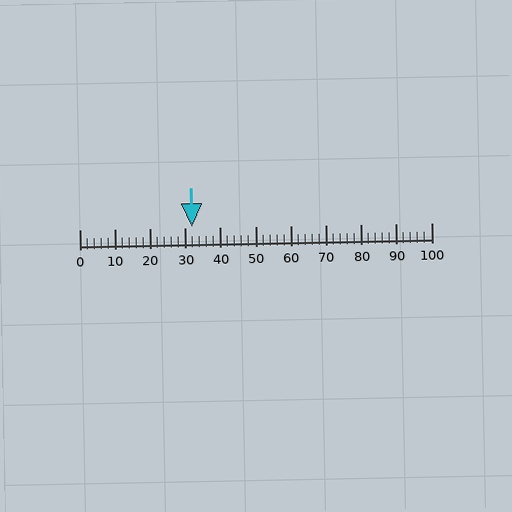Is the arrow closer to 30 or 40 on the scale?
The arrow is closer to 30.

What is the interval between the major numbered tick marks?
The major tick marks are spaced 10 units apart.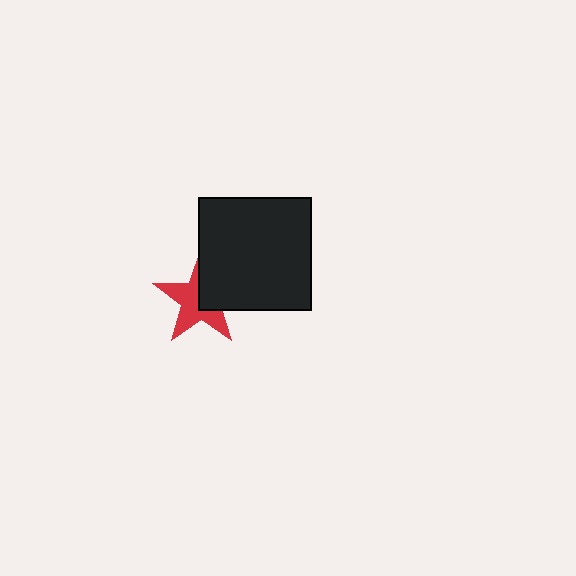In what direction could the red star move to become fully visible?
The red star could move toward the lower-left. That would shift it out from behind the black square entirely.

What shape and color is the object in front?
The object in front is a black square.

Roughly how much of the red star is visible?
About half of it is visible (roughly 57%).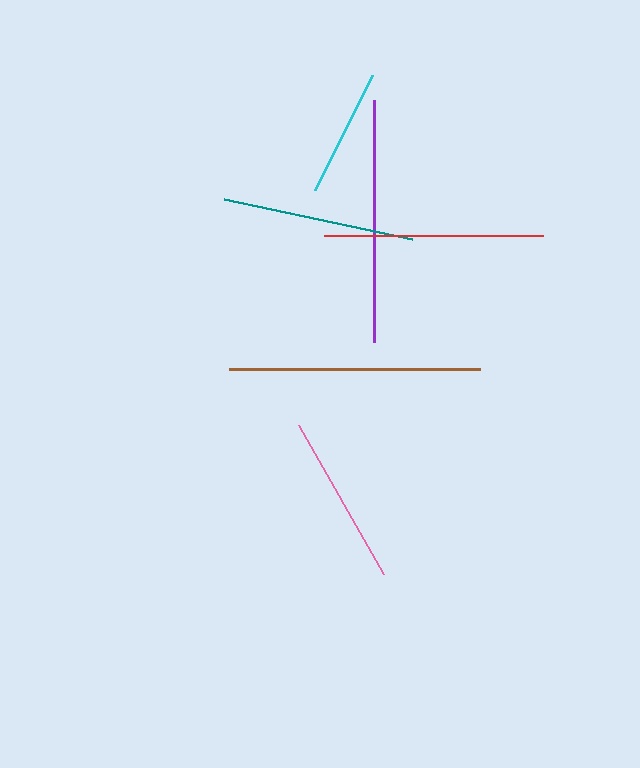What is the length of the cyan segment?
The cyan segment is approximately 129 pixels long.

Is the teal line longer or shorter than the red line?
The red line is longer than the teal line.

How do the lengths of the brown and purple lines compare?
The brown and purple lines are approximately the same length.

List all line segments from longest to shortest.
From longest to shortest: brown, purple, red, teal, pink, cyan.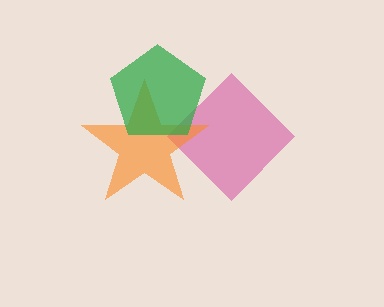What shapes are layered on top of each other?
The layered shapes are: a magenta diamond, an orange star, a green pentagon.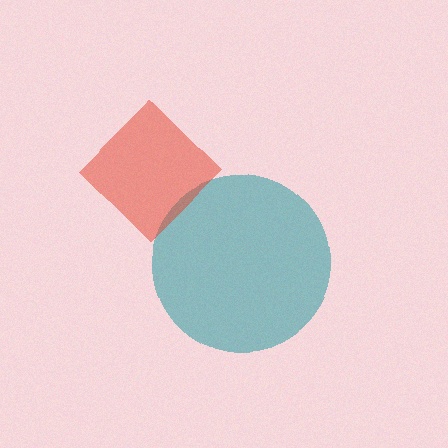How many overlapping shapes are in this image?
There are 2 overlapping shapes in the image.